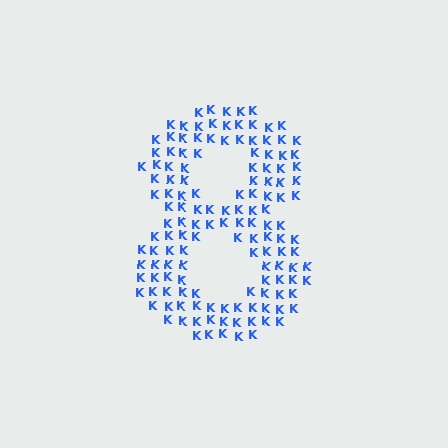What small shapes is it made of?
It is made of small letter K's.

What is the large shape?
The large shape is the digit 8.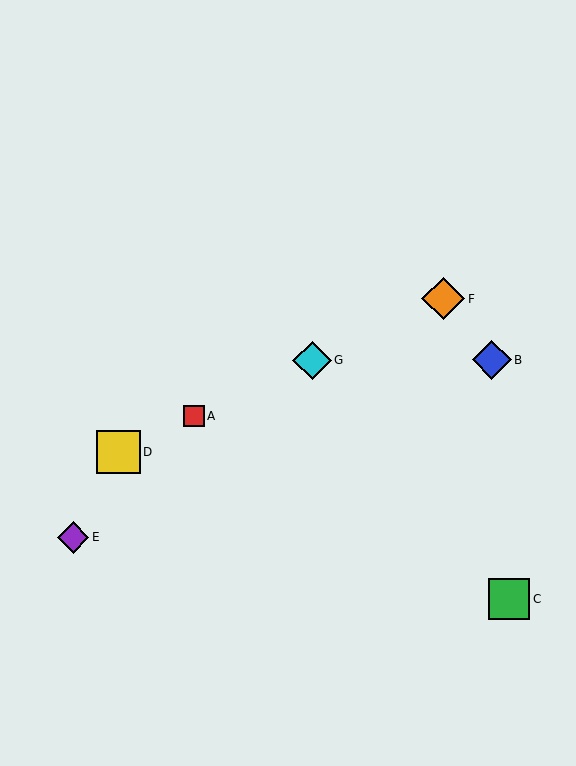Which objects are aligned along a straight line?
Objects A, D, F, G are aligned along a straight line.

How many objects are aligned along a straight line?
4 objects (A, D, F, G) are aligned along a straight line.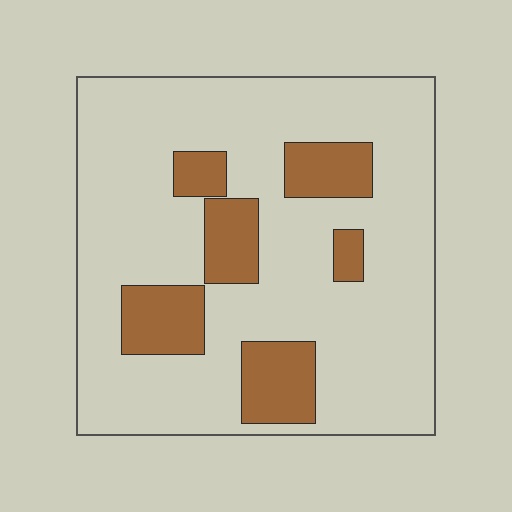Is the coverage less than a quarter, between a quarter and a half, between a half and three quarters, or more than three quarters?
Less than a quarter.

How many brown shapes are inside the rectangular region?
6.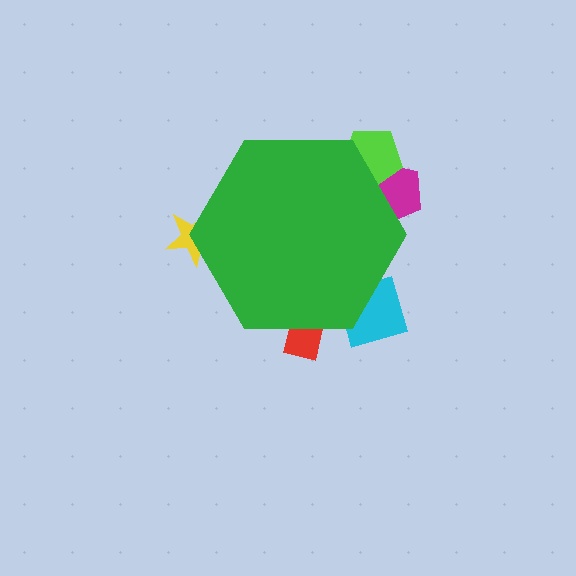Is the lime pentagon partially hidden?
Yes, the lime pentagon is partially hidden behind the green hexagon.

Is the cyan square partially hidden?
Yes, the cyan square is partially hidden behind the green hexagon.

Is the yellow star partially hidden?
Yes, the yellow star is partially hidden behind the green hexagon.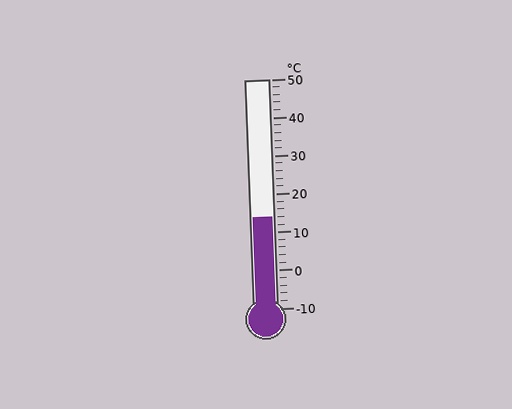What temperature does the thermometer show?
The thermometer shows approximately 14°C.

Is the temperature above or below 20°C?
The temperature is below 20°C.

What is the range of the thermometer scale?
The thermometer scale ranges from -10°C to 50°C.